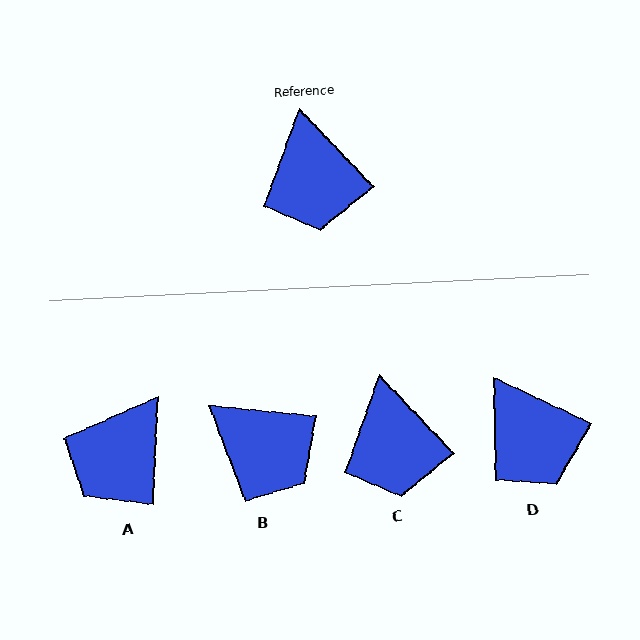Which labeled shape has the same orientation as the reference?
C.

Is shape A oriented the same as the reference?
No, it is off by about 46 degrees.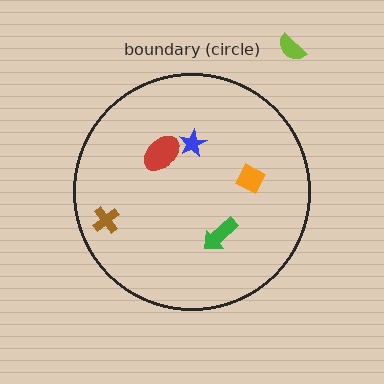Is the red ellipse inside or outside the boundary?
Inside.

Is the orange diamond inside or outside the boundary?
Inside.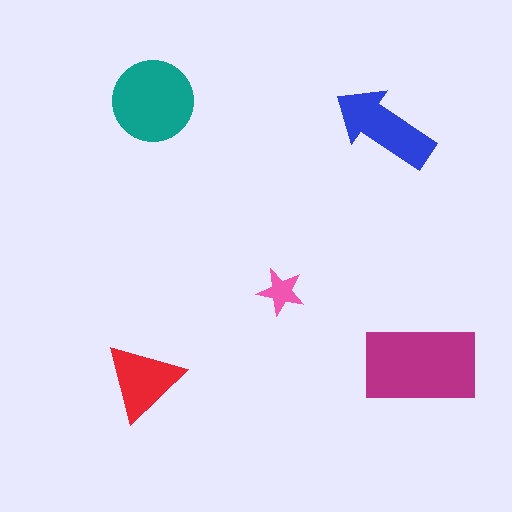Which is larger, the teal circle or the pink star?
The teal circle.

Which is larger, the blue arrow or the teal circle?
The teal circle.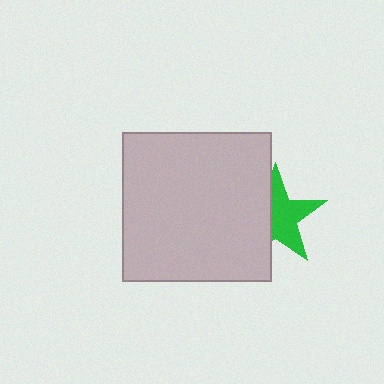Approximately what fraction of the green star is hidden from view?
Roughly 42% of the green star is hidden behind the light gray square.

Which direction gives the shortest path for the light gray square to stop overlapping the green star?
Moving left gives the shortest separation.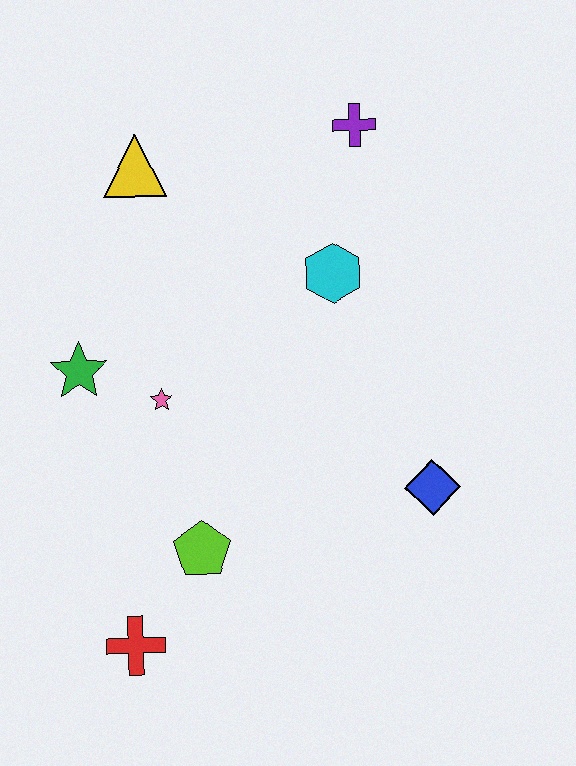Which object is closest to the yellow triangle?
The green star is closest to the yellow triangle.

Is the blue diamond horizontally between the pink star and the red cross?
No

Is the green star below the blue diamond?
No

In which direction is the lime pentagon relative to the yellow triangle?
The lime pentagon is below the yellow triangle.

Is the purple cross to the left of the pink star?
No